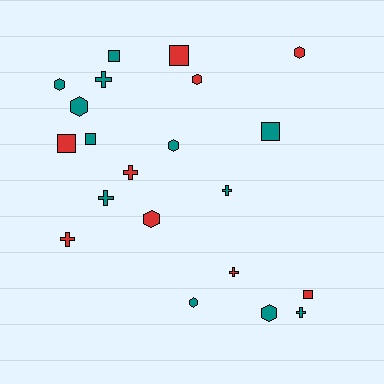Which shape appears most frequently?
Hexagon, with 8 objects.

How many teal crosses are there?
There are 4 teal crosses.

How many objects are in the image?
There are 21 objects.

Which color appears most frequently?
Teal, with 12 objects.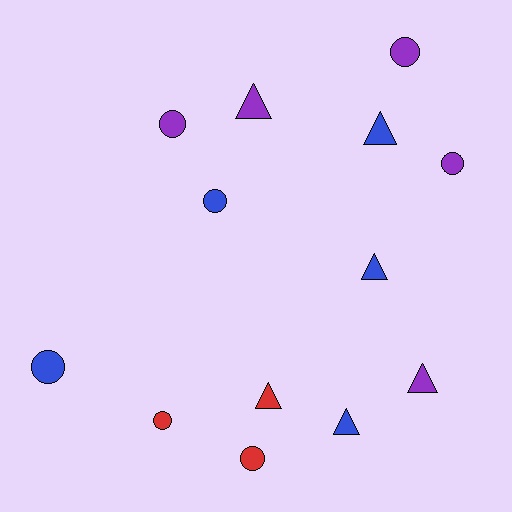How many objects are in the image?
There are 13 objects.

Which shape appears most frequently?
Circle, with 7 objects.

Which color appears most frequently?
Purple, with 5 objects.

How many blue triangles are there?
There are 3 blue triangles.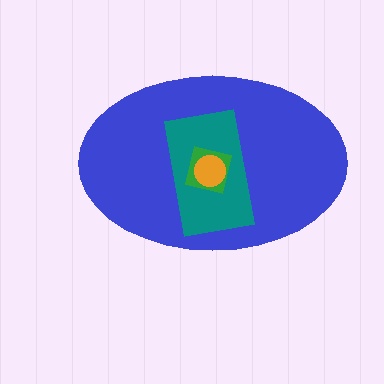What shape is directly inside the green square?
The orange circle.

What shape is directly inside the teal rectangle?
The green square.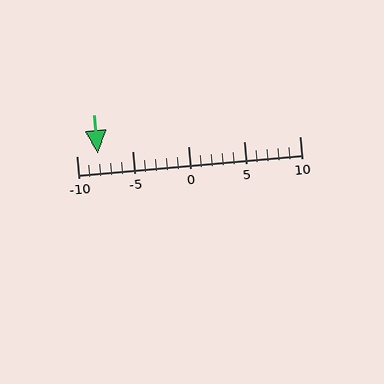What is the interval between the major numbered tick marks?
The major tick marks are spaced 5 units apart.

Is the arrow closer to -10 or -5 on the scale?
The arrow is closer to -10.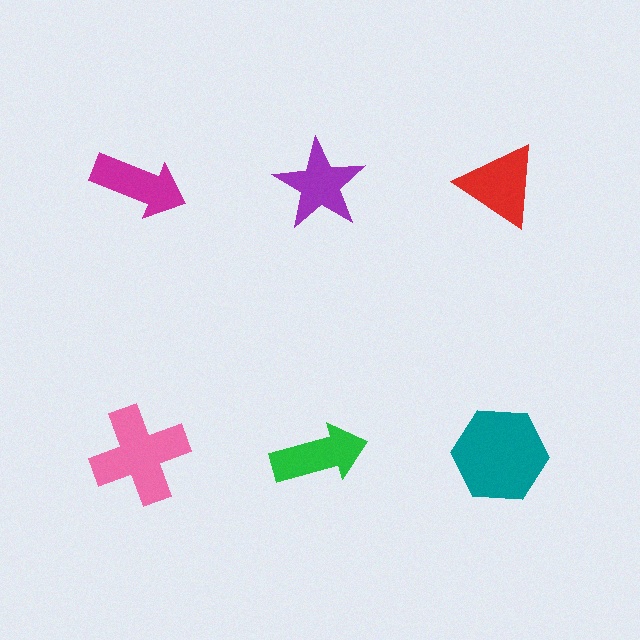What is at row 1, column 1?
A magenta arrow.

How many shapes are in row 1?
3 shapes.